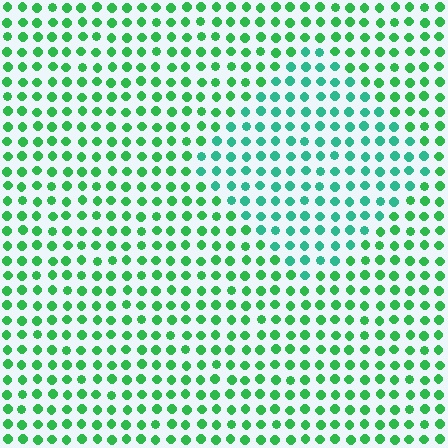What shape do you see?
I see a diamond.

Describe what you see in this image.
The image is filled with small green elements in a uniform arrangement. A diamond-shaped region is visible where the elements are tinted to a slightly different hue, forming a subtle color boundary.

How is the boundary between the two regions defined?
The boundary is defined purely by a slight shift in hue (about 29 degrees). Spacing, size, and orientation are identical on both sides.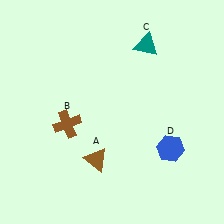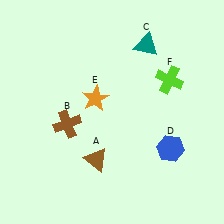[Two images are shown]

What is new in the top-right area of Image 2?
A lime cross (F) was added in the top-right area of Image 2.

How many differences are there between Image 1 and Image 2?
There are 2 differences between the two images.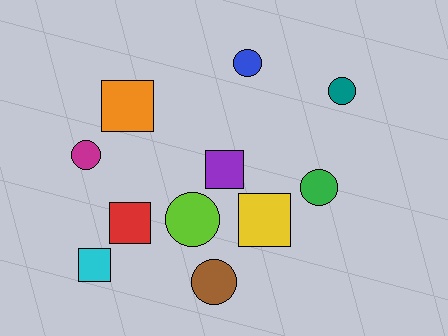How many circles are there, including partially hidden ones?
There are 6 circles.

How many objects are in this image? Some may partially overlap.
There are 11 objects.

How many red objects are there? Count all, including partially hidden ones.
There is 1 red object.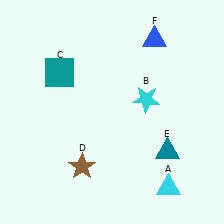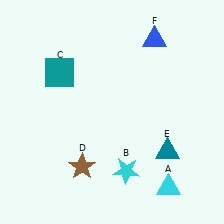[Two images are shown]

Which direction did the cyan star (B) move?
The cyan star (B) moved down.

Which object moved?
The cyan star (B) moved down.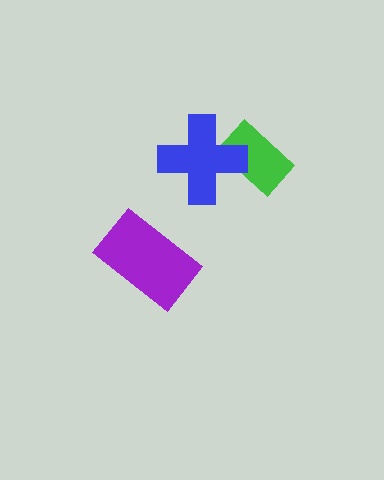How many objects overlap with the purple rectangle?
0 objects overlap with the purple rectangle.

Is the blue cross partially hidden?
No, no other shape covers it.